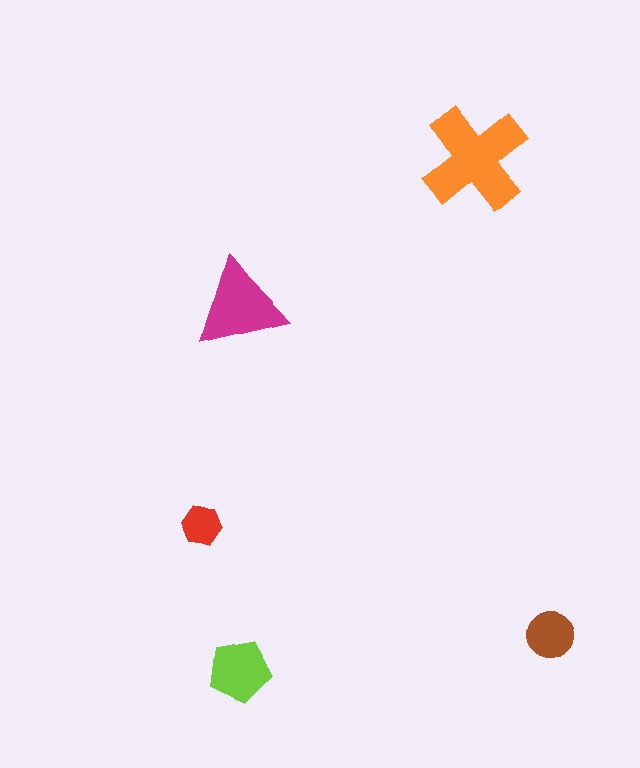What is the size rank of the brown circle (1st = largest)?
4th.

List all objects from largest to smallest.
The orange cross, the magenta triangle, the lime pentagon, the brown circle, the red hexagon.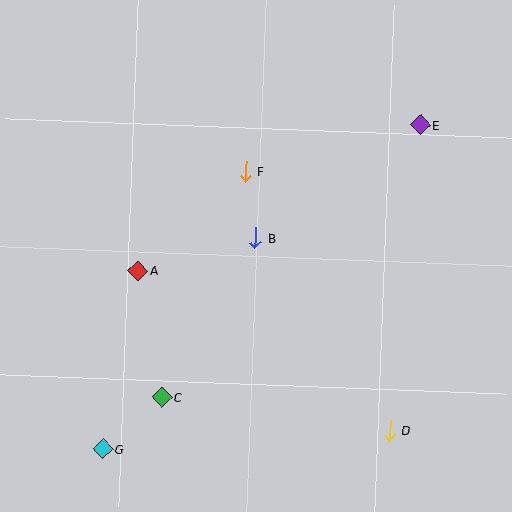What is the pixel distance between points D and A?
The distance between D and A is 298 pixels.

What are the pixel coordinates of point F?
Point F is at (245, 171).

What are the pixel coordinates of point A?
Point A is at (138, 271).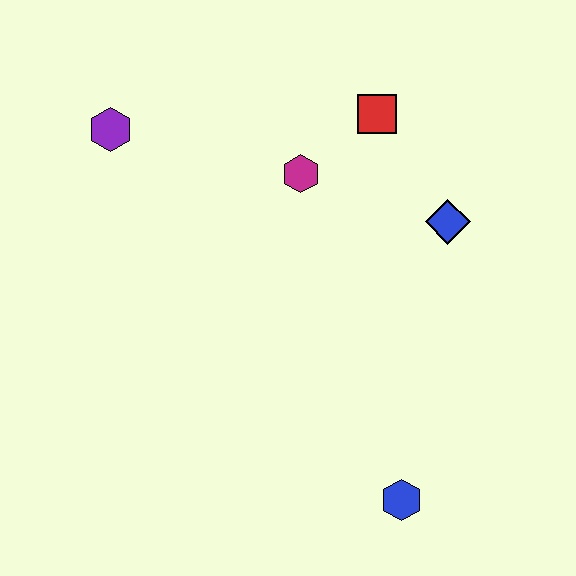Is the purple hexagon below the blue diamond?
No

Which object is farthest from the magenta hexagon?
The blue hexagon is farthest from the magenta hexagon.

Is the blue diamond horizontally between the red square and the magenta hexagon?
No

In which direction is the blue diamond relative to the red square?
The blue diamond is below the red square.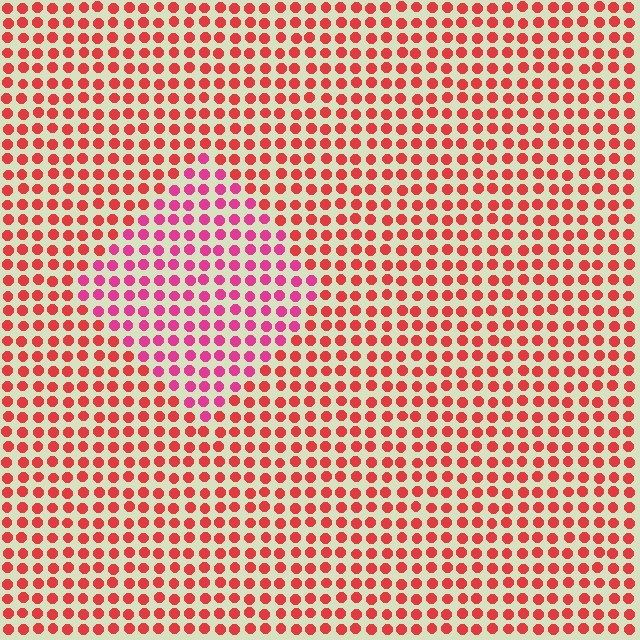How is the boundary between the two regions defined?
The boundary is defined purely by a slight shift in hue (about 32 degrees). Spacing, size, and orientation are identical on both sides.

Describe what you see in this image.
The image is filled with small red elements in a uniform arrangement. A diamond-shaped region is visible where the elements are tinted to a slightly different hue, forming a subtle color boundary.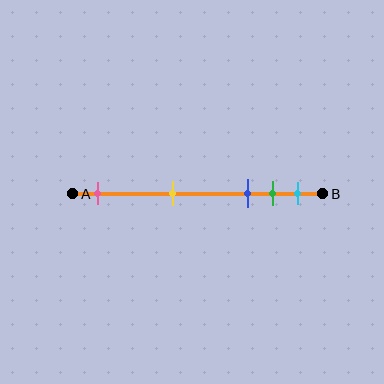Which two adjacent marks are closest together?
The green and cyan marks are the closest adjacent pair.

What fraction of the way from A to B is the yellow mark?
The yellow mark is approximately 40% (0.4) of the way from A to B.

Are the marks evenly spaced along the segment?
No, the marks are not evenly spaced.